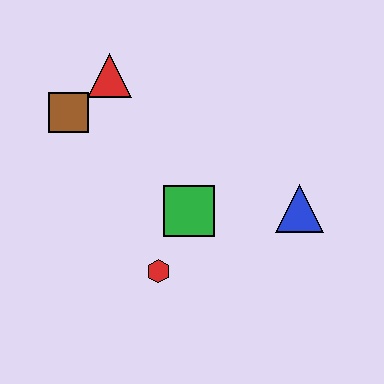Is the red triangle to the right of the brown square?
Yes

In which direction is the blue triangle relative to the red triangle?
The blue triangle is to the right of the red triangle.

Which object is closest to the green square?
The red hexagon is closest to the green square.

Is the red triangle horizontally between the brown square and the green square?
Yes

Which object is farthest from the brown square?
The blue triangle is farthest from the brown square.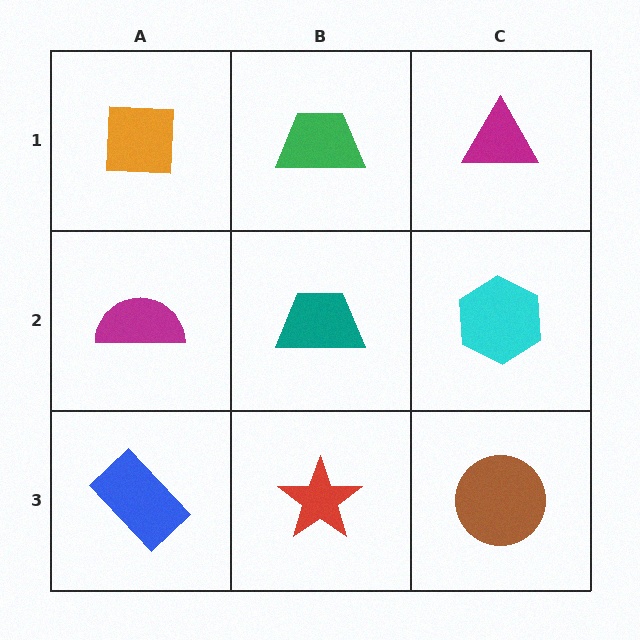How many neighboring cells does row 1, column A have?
2.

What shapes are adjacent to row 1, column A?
A magenta semicircle (row 2, column A), a green trapezoid (row 1, column B).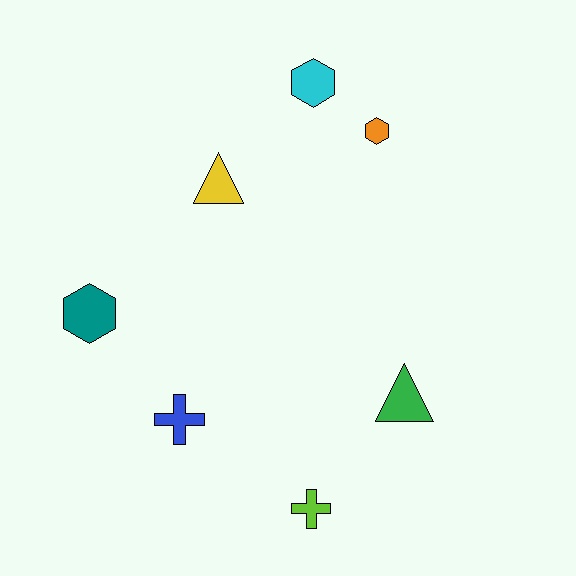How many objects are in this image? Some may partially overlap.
There are 7 objects.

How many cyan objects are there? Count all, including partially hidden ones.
There is 1 cyan object.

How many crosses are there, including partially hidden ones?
There are 2 crosses.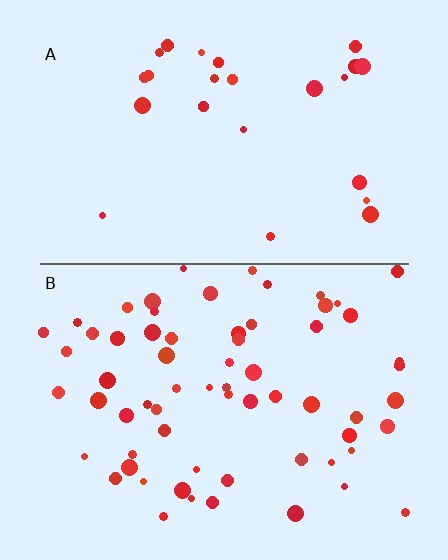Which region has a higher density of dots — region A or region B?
B (the bottom).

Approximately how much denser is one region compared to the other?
Approximately 2.6× — region B over region A.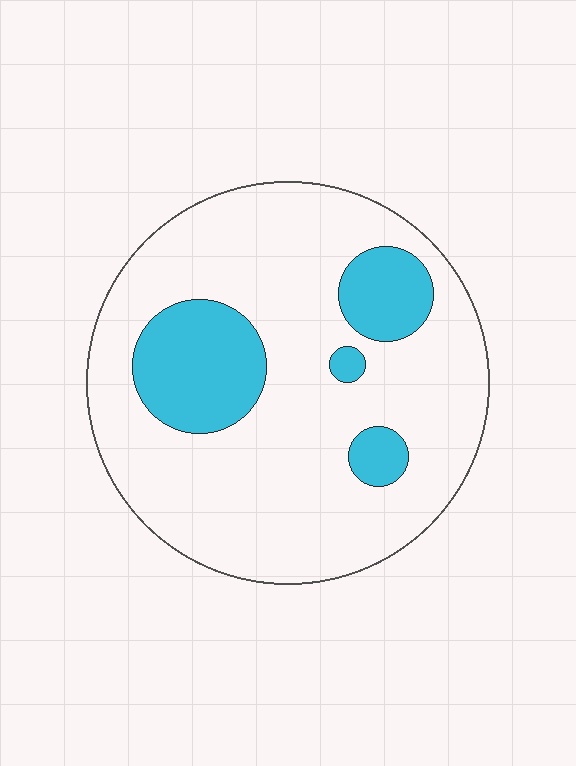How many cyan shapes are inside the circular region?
4.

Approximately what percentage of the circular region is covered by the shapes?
Approximately 20%.